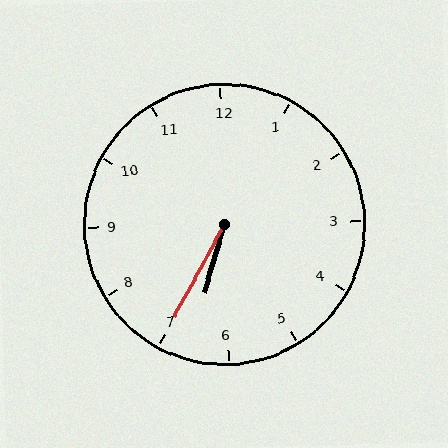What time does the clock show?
6:35.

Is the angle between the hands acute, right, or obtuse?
It is acute.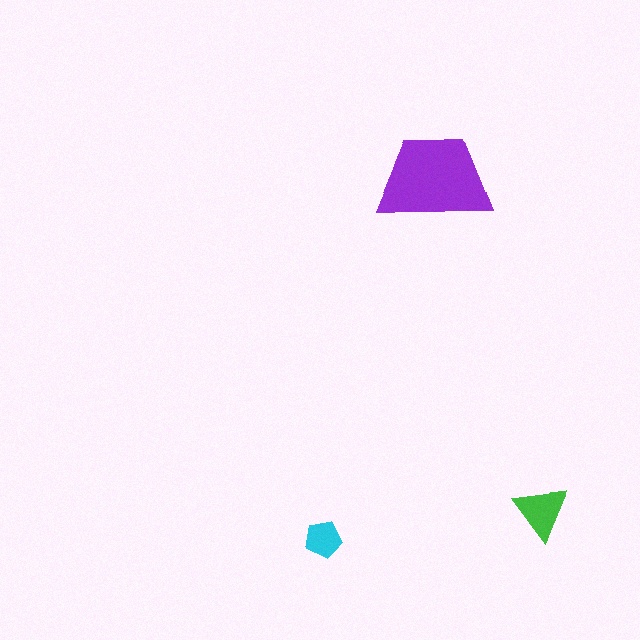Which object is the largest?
The purple trapezoid.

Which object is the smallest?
The cyan pentagon.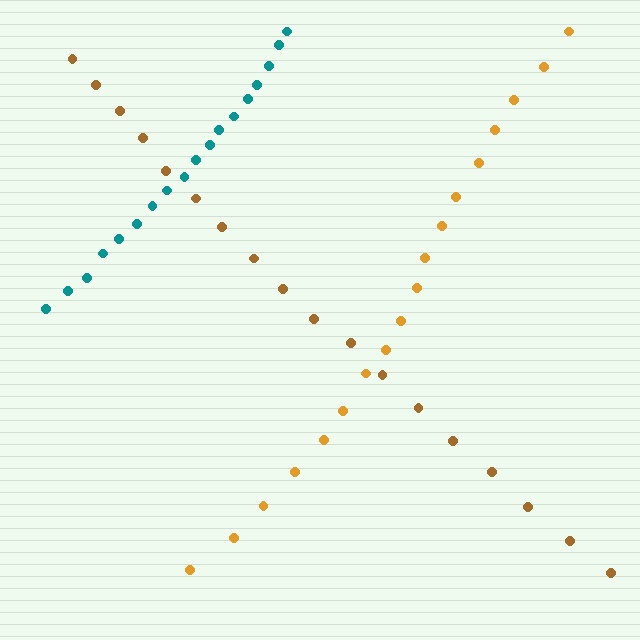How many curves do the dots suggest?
There are 3 distinct paths.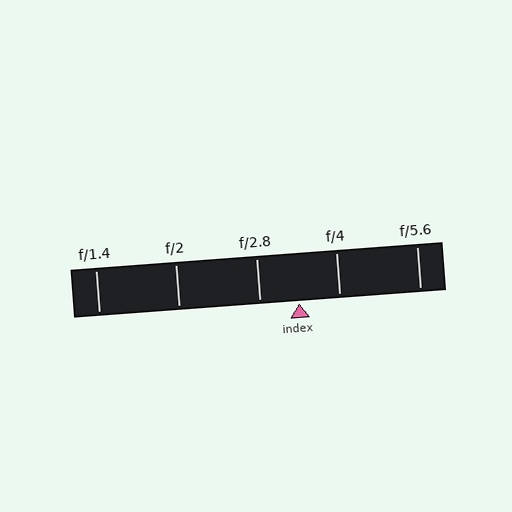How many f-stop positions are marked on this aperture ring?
There are 5 f-stop positions marked.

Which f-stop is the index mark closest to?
The index mark is closest to f/2.8.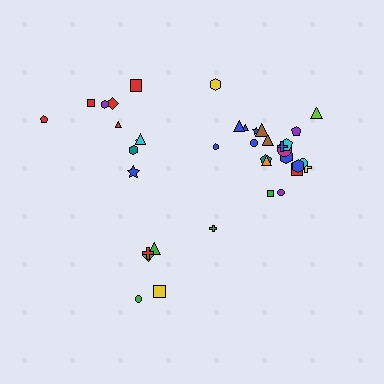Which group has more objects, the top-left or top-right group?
The top-right group.